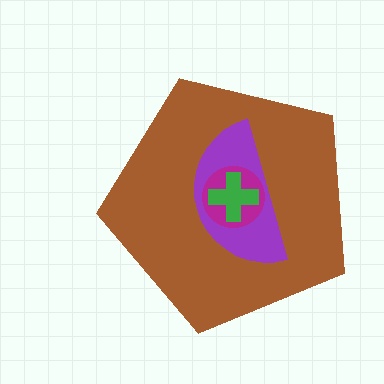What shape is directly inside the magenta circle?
The green cross.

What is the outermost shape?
The brown pentagon.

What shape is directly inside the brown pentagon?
The purple semicircle.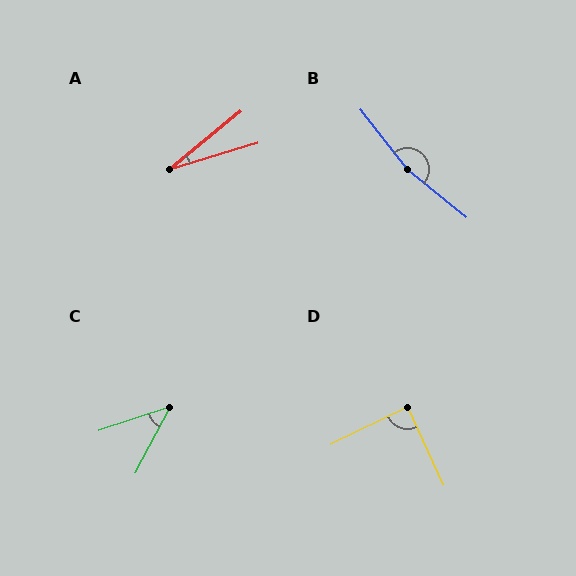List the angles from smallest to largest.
A (22°), C (44°), D (88°), B (167°).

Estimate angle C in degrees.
Approximately 44 degrees.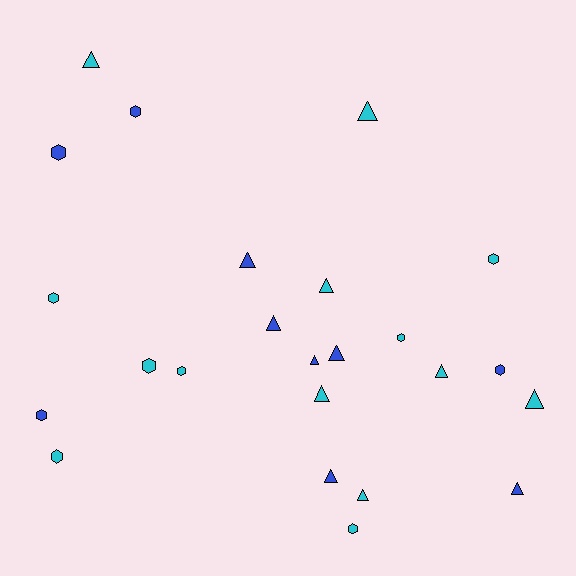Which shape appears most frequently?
Triangle, with 13 objects.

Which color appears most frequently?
Cyan, with 14 objects.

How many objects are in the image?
There are 24 objects.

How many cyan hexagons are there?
There are 7 cyan hexagons.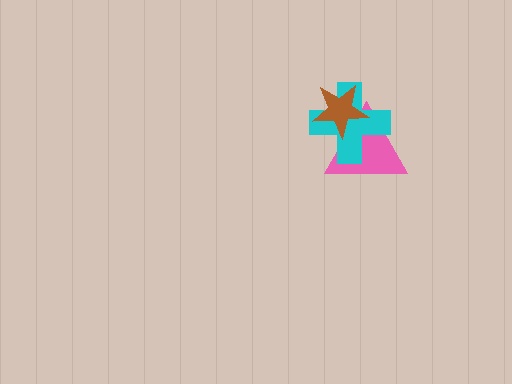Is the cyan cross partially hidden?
Yes, it is partially covered by another shape.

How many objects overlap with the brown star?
2 objects overlap with the brown star.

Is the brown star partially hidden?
No, no other shape covers it.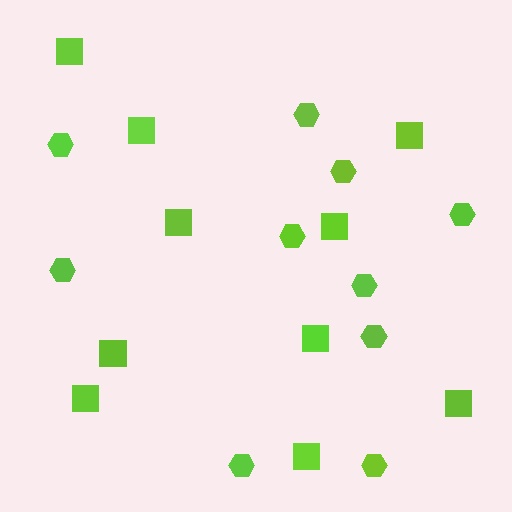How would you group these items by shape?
There are 2 groups: one group of squares (10) and one group of hexagons (10).